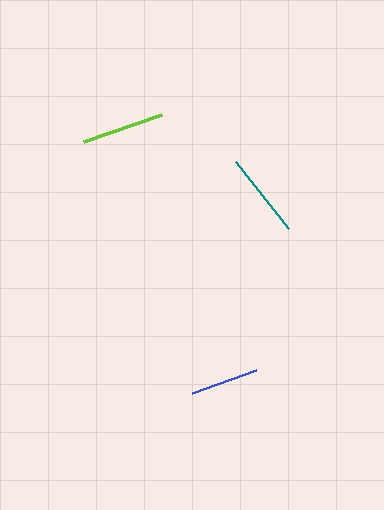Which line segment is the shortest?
The blue line is the shortest at approximately 68 pixels.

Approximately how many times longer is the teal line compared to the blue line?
The teal line is approximately 1.3 times the length of the blue line.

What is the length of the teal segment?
The teal segment is approximately 85 pixels long.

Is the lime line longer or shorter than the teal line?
The teal line is longer than the lime line.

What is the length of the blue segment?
The blue segment is approximately 68 pixels long.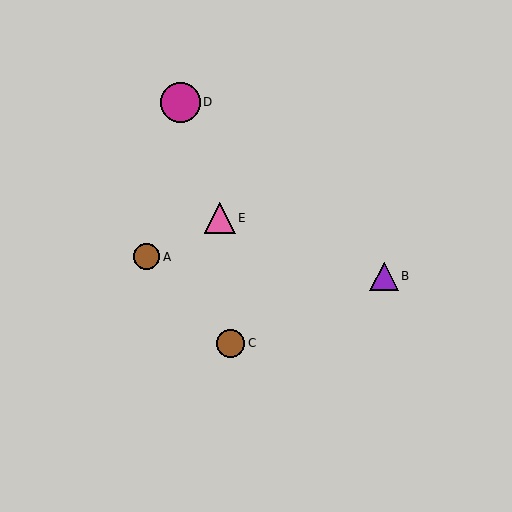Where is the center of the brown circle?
The center of the brown circle is at (147, 257).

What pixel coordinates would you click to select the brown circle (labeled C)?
Click at (231, 343) to select the brown circle C.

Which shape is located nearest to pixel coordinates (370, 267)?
The purple triangle (labeled B) at (384, 276) is nearest to that location.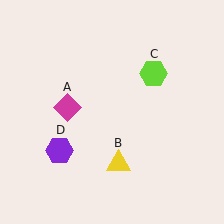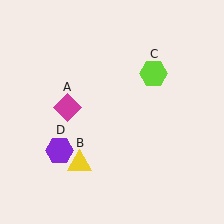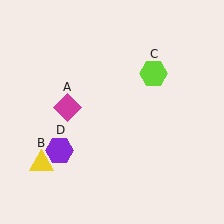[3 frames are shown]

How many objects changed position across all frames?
1 object changed position: yellow triangle (object B).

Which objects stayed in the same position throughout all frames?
Magenta diamond (object A) and lime hexagon (object C) and purple hexagon (object D) remained stationary.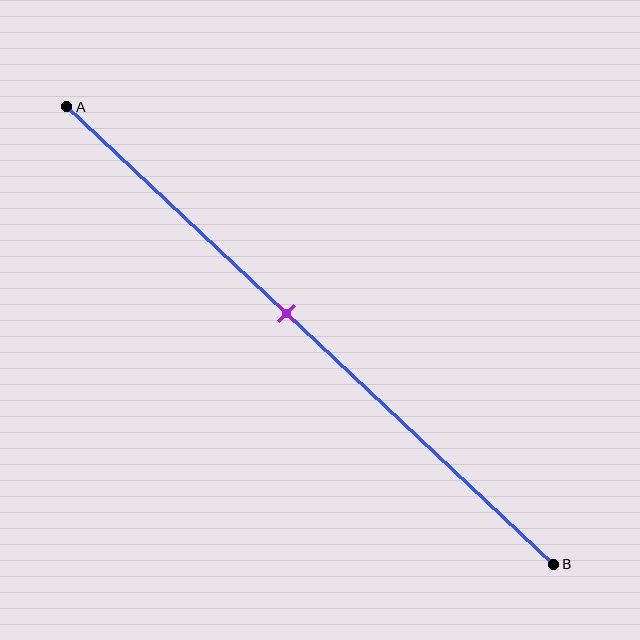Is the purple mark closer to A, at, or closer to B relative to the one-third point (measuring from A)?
The purple mark is closer to point B than the one-third point of segment AB.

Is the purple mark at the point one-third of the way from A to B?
No, the mark is at about 45% from A, not at the 33% one-third point.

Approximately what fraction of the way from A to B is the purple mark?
The purple mark is approximately 45% of the way from A to B.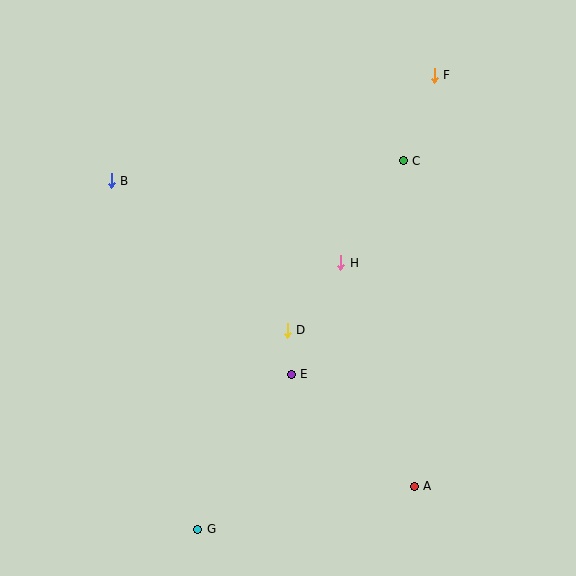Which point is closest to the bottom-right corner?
Point A is closest to the bottom-right corner.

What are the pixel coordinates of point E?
Point E is at (291, 374).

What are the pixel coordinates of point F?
Point F is at (434, 75).